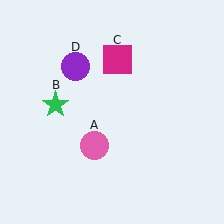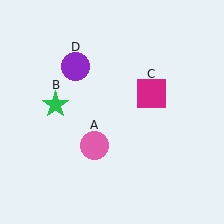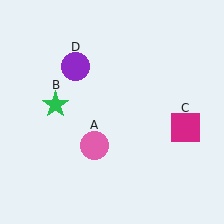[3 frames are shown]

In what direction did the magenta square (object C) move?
The magenta square (object C) moved down and to the right.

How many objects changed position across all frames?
1 object changed position: magenta square (object C).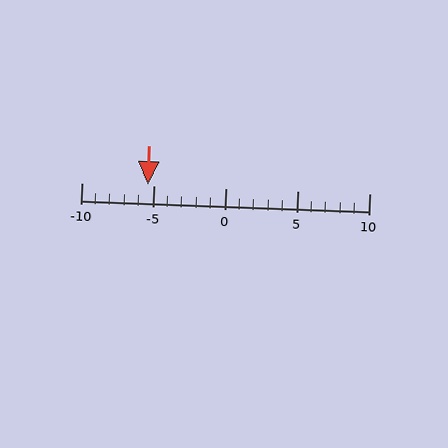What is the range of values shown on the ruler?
The ruler shows values from -10 to 10.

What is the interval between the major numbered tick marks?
The major tick marks are spaced 5 units apart.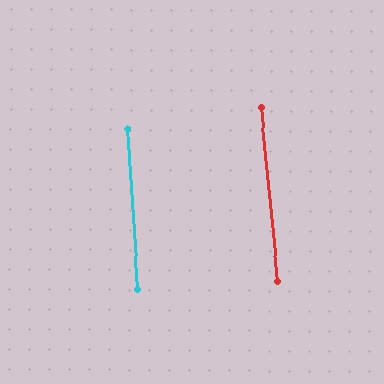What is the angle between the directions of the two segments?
Approximately 2 degrees.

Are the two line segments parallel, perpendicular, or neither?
Parallel — their directions differ by only 1.8°.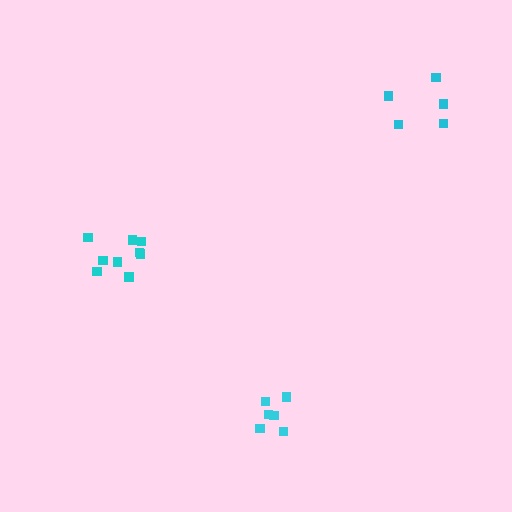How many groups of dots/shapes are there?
There are 3 groups.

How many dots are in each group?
Group 1: 9 dots, Group 2: 5 dots, Group 3: 6 dots (20 total).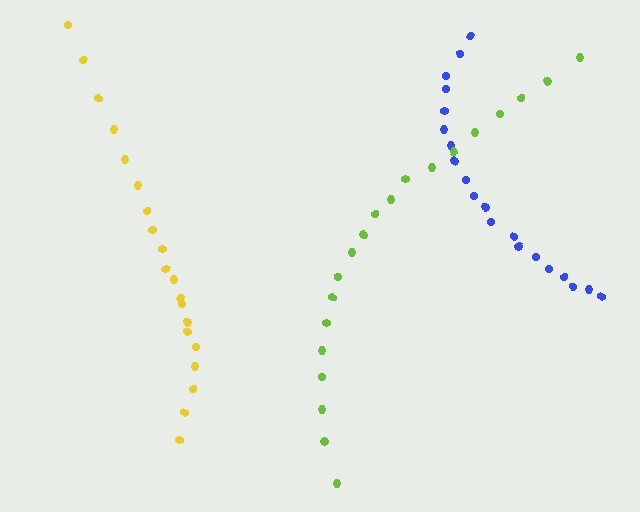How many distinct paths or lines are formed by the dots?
There are 3 distinct paths.